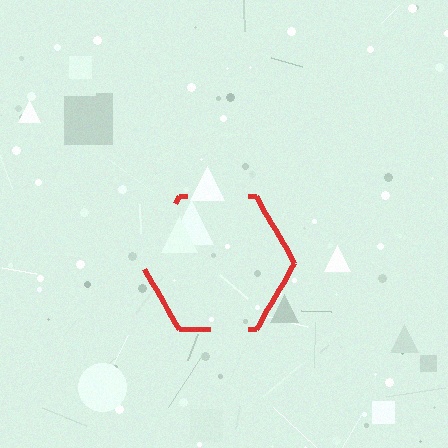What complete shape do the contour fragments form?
The contour fragments form a hexagon.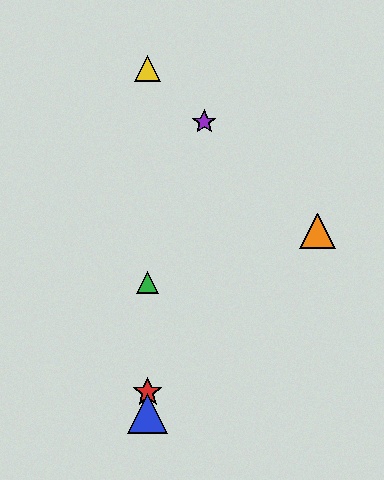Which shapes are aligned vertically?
The red star, the blue triangle, the green triangle, the yellow triangle are aligned vertically.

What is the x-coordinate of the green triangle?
The green triangle is at x≈148.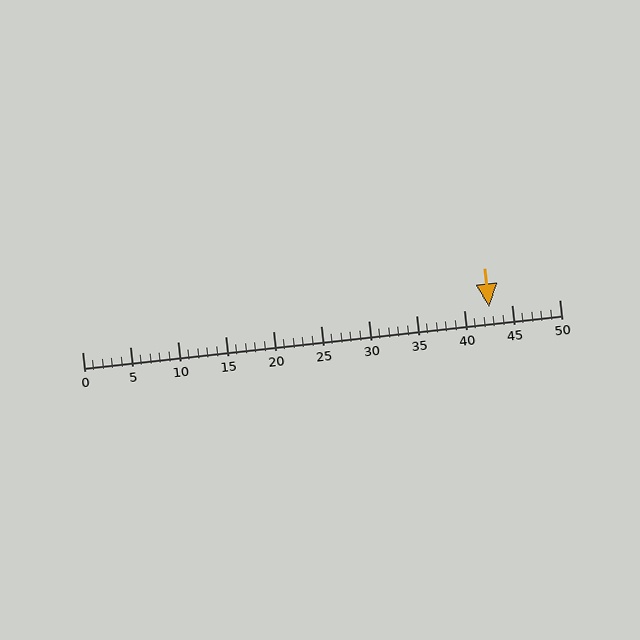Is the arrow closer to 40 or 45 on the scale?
The arrow is closer to 45.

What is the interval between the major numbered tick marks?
The major tick marks are spaced 5 units apart.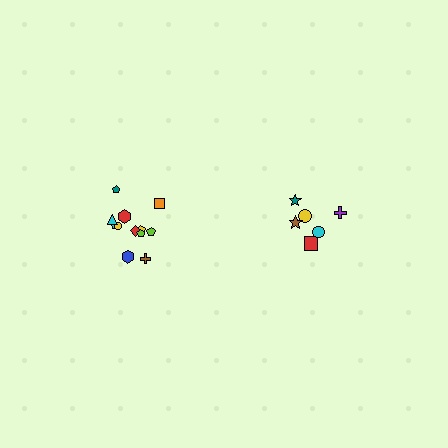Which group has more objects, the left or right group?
The left group.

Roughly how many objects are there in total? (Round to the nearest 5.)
Roughly 20 objects in total.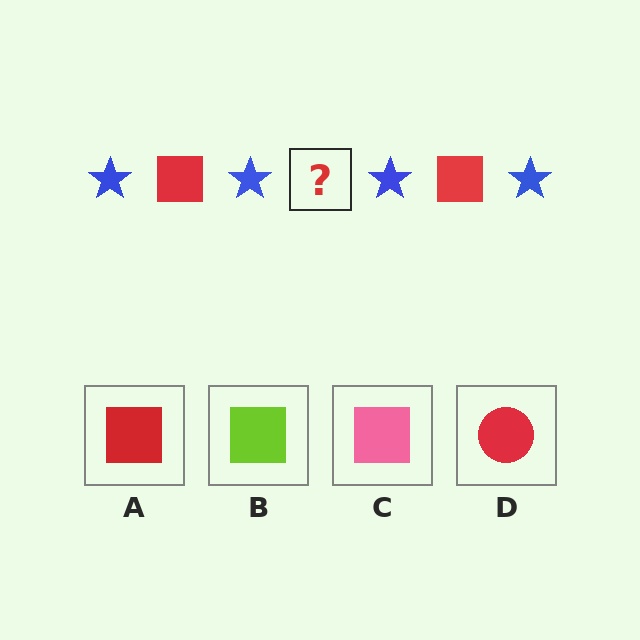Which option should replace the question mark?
Option A.